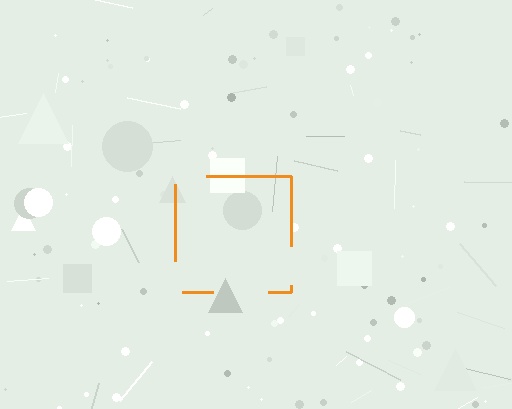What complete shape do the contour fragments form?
The contour fragments form a square.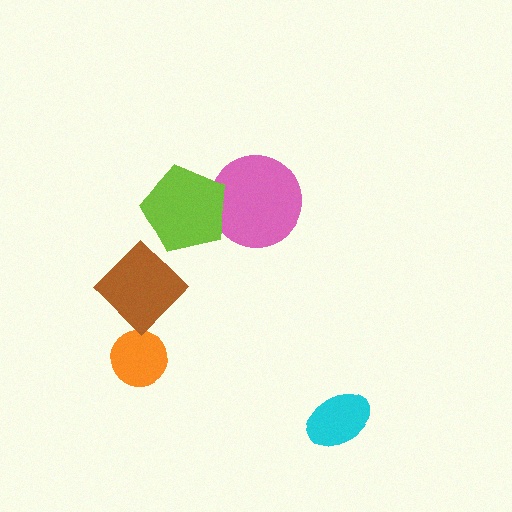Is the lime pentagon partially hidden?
No, no other shape covers it.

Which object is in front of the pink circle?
The lime pentagon is in front of the pink circle.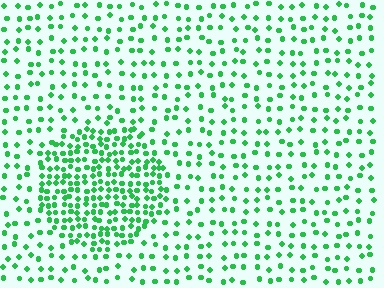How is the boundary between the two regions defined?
The boundary is defined by a change in element density (approximately 2.3x ratio). All elements are the same color, size, and shape.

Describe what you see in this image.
The image contains small green elements arranged at two different densities. A circle-shaped region is visible where the elements are more densely packed than the surrounding area.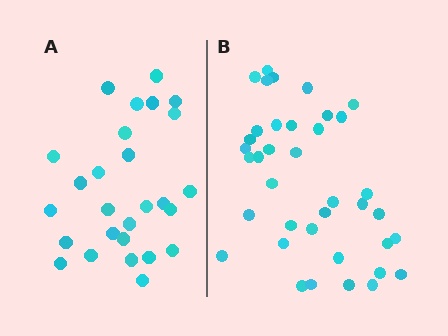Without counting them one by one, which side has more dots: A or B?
Region B (the right region) has more dots.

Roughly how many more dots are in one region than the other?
Region B has roughly 12 or so more dots than region A.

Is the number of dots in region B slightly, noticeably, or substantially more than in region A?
Region B has noticeably more, but not dramatically so. The ratio is roughly 1.4 to 1.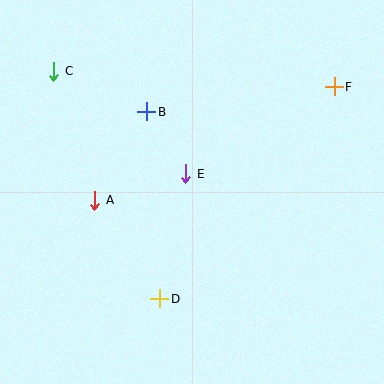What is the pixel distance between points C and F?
The distance between C and F is 281 pixels.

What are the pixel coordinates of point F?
Point F is at (334, 87).